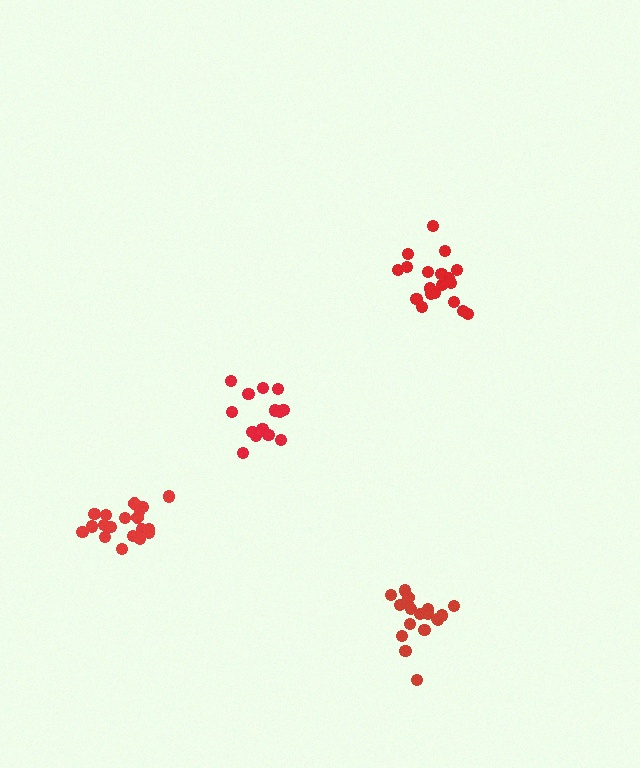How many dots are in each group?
Group 1: 18 dots, Group 2: 19 dots, Group 3: 19 dots, Group 4: 14 dots (70 total).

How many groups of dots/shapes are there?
There are 4 groups.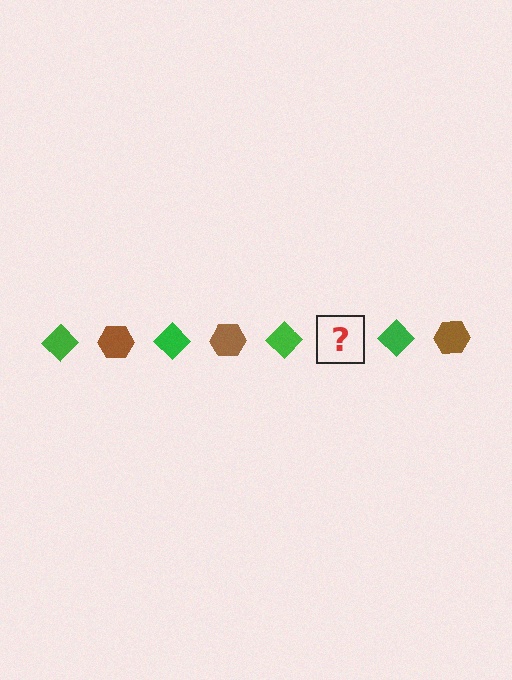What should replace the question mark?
The question mark should be replaced with a brown hexagon.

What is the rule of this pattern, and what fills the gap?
The rule is that the pattern alternates between green diamond and brown hexagon. The gap should be filled with a brown hexagon.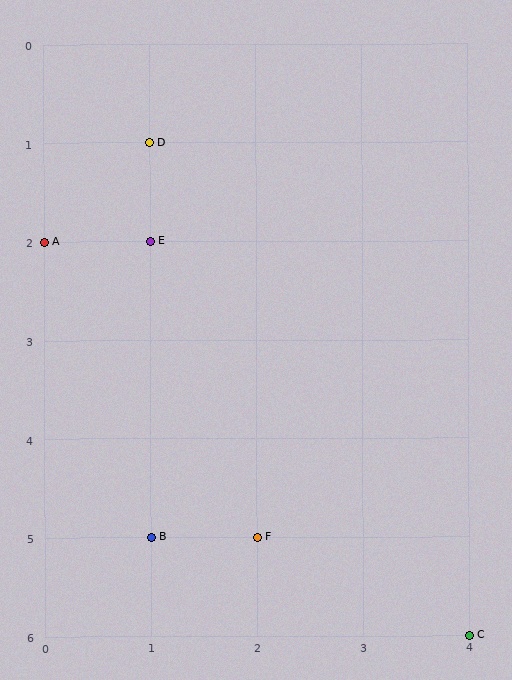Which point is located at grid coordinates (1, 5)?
Point B is at (1, 5).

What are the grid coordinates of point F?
Point F is at grid coordinates (2, 5).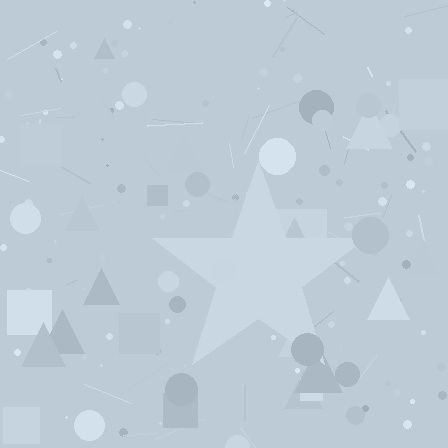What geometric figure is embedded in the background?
A star is embedded in the background.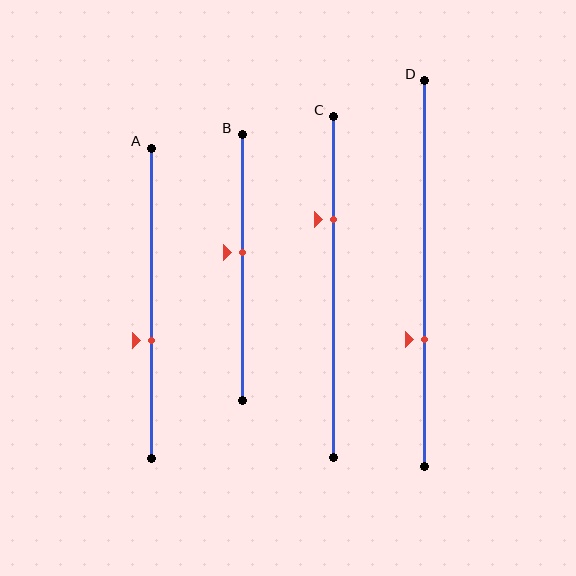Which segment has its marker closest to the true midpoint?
Segment B has its marker closest to the true midpoint.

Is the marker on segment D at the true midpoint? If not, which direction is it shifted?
No, the marker on segment D is shifted downward by about 17% of the segment length.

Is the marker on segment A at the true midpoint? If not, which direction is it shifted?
No, the marker on segment A is shifted downward by about 12% of the segment length.